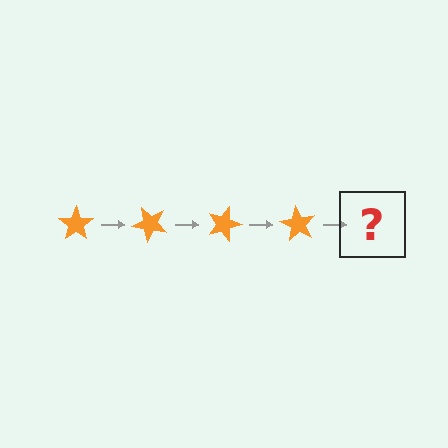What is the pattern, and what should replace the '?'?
The pattern is that the star rotates 45 degrees each step. The '?' should be an orange star rotated 180 degrees.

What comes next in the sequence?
The next element should be an orange star rotated 180 degrees.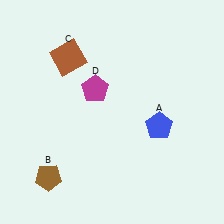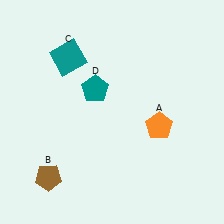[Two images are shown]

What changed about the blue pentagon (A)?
In Image 1, A is blue. In Image 2, it changed to orange.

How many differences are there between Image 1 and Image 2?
There are 3 differences between the two images.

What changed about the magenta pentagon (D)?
In Image 1, D is magenta. In Image 2, it changed to teal.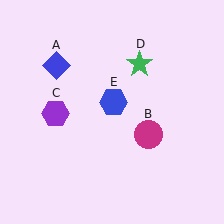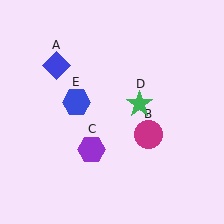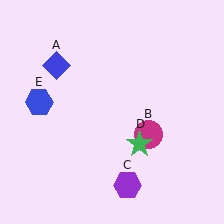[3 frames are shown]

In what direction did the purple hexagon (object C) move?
The purple hexagon (object C) moved down and to the right.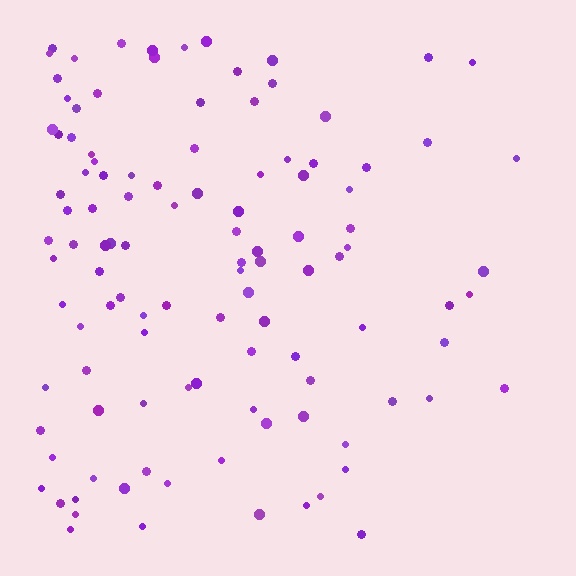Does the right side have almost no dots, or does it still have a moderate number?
Still a moderate number, just noticeably fewer than the left.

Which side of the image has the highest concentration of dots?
The left.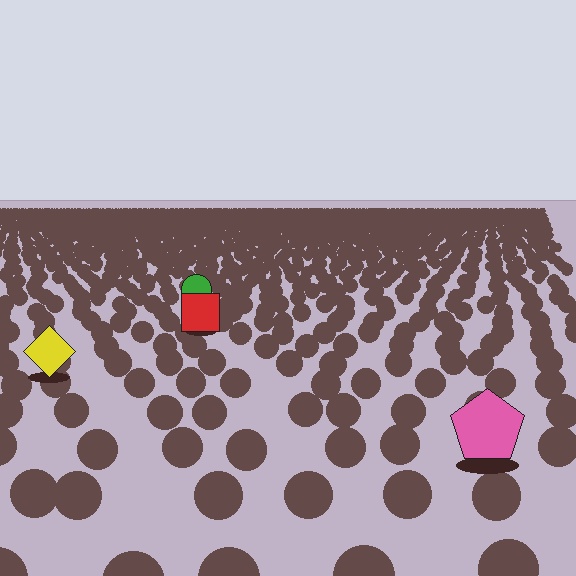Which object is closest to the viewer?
The pink pentagon is closest. The texture marks near it are larger and more spread out.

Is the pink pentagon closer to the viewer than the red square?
Yes. The pink pentagon is closer — you can tell from the texture gradient: the ground texture is coarser near it.